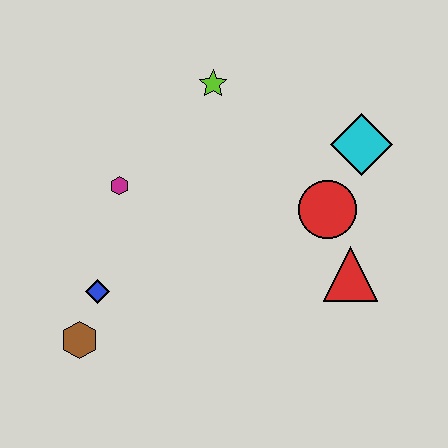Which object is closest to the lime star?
The magenta hexagon is closest to the lime star.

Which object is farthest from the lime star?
The brown hexagon is farthest from the lime star.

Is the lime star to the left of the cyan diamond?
Yes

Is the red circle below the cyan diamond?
Yes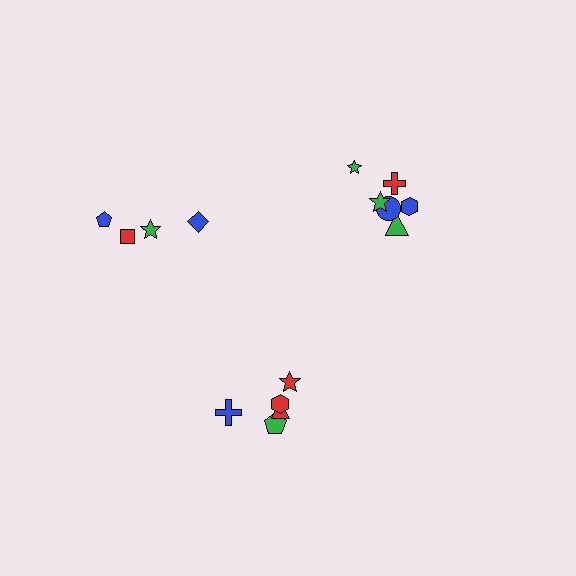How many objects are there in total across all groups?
There are 15 objects.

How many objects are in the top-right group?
There are 6 objects.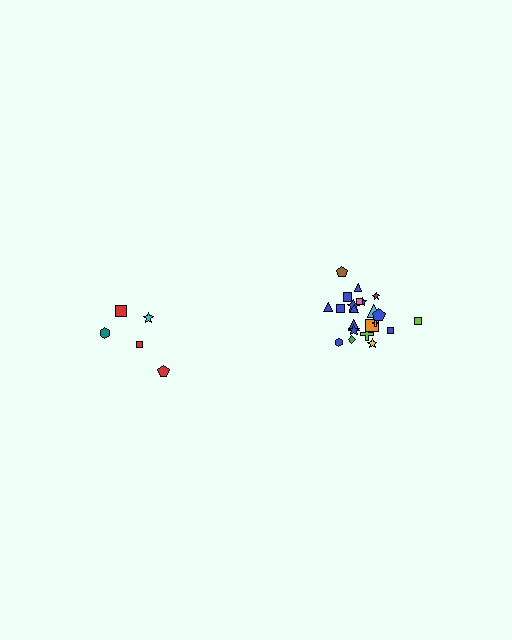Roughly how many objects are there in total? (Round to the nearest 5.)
Roughly 25 objects in total.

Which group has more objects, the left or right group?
The right group.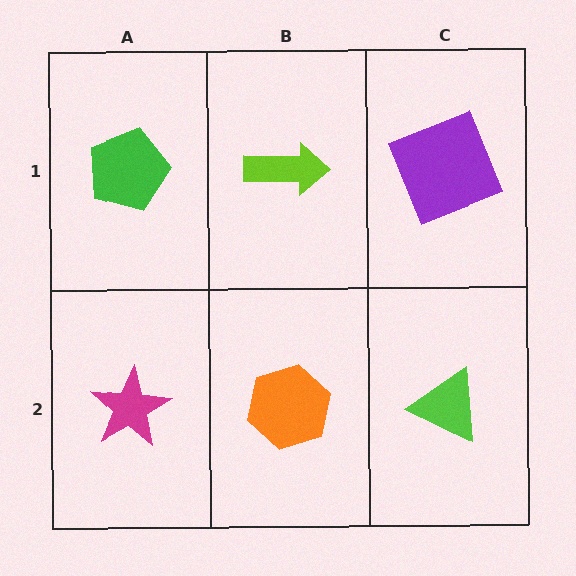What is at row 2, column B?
An orange hexagon.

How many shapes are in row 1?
3 shapes.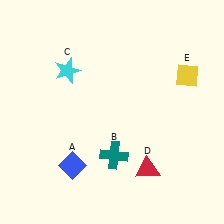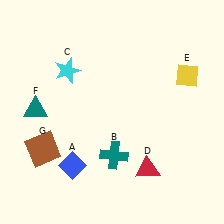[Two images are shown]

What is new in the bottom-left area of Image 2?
A brown square (G) was added in the bottom-left area of Image 2.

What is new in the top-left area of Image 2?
A teal triangle (F) was added in the top-left area of Image 2.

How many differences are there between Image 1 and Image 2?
There are 2 differences between the two images.